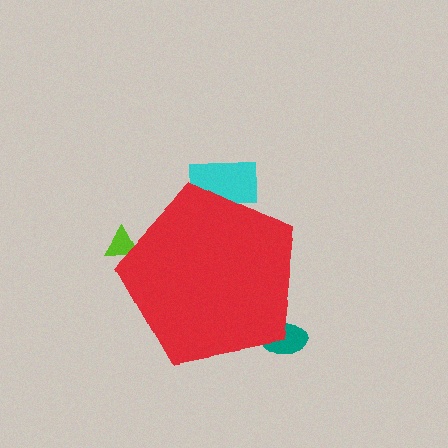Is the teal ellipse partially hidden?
Yes, the teal ellipse is partially hidden behind the red pentagon.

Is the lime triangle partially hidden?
Yes, the lime triangle is partially hidden behind the red pentagon.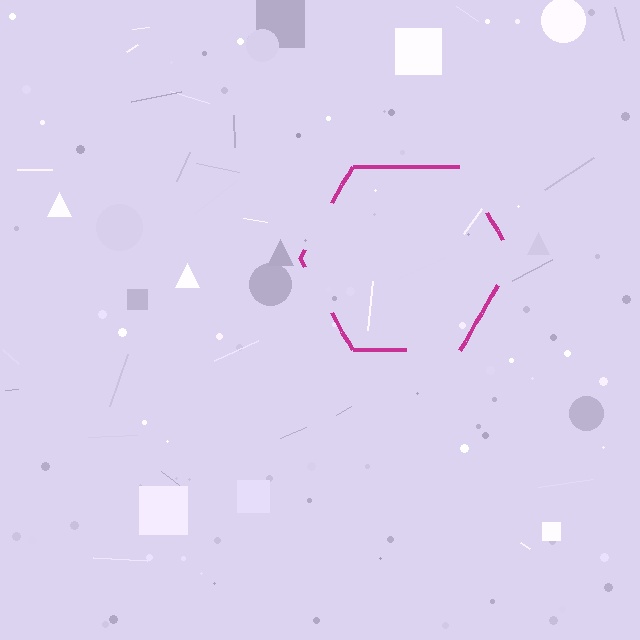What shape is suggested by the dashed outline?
The dashed outline suggests a hexagon.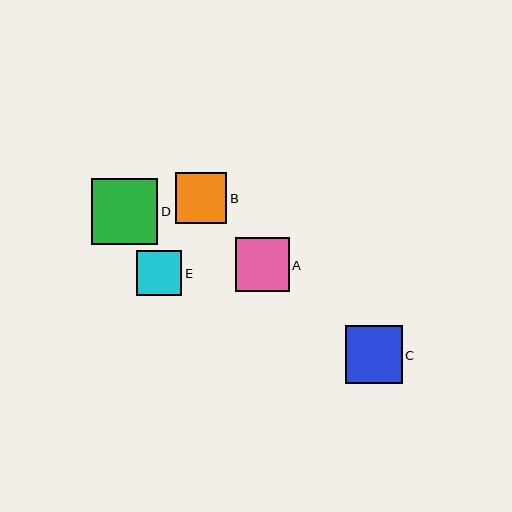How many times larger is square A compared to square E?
Square A is approximately 1.2 times the size of square E.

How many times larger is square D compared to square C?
Square D is approximately 1.1 times the size of square C.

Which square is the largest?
Square D is the largest with a size of approximately 66 pixels.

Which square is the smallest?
Square E is the smallest with a size of approximately 45 pixels.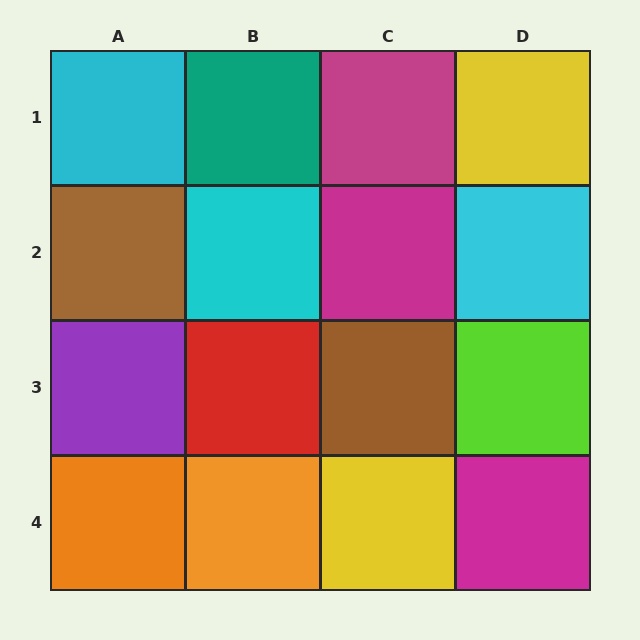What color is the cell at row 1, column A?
Cyan.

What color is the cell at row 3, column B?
Red.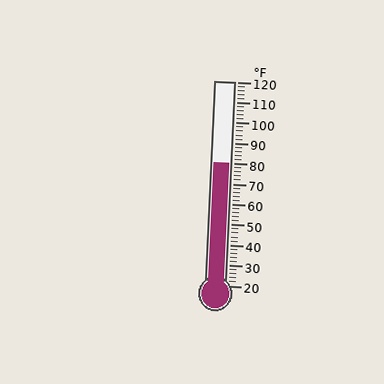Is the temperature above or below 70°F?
The temperature is above 70°F.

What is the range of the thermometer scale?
The thermometer scale ranges from 20°F to 120°F.